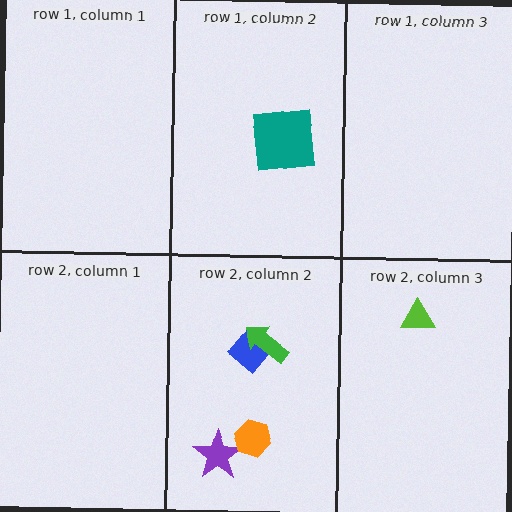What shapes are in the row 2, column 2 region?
The purple star, the blue diamond, the green arrow, the orange hexagon.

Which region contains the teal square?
The row 1, column 2 region.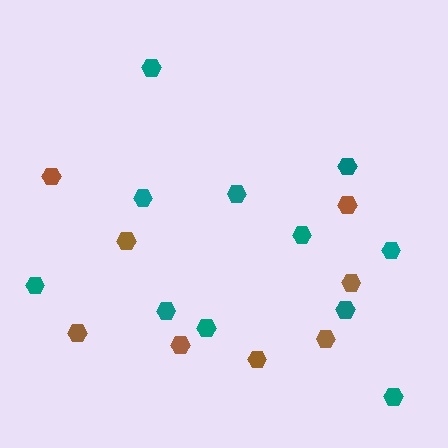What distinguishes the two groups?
There are 2 groups: one group of brown hexagons (8) and one group of teal hexagons (11).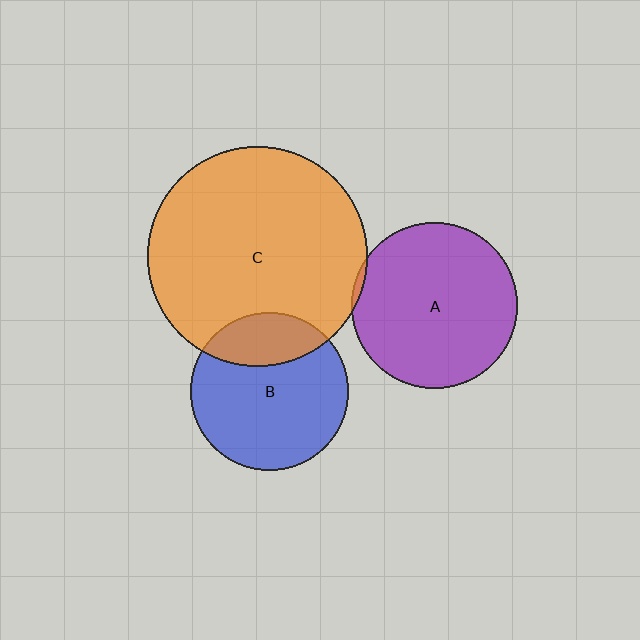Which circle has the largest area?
Circle C (orange).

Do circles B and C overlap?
Yes.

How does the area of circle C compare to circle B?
Approximately 1.9 times.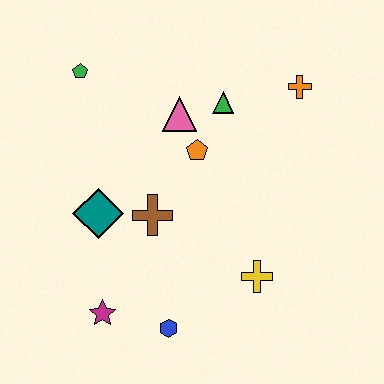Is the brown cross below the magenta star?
No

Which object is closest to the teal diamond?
The brown cross is closest to the teal diamond.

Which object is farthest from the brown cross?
The orange cross is farthest from the brown cross.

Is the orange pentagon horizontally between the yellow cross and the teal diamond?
Yes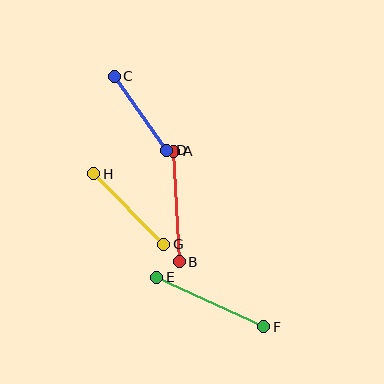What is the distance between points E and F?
The distance is approximately 118 pixels.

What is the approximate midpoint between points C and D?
The midpoint is at approximately (141, 113) pixels.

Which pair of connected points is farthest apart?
Points E and F are farthest apart.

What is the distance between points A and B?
The distance is approximately 111 pixels.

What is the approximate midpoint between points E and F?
The midpoint is at approximately (210, 302) pixels.